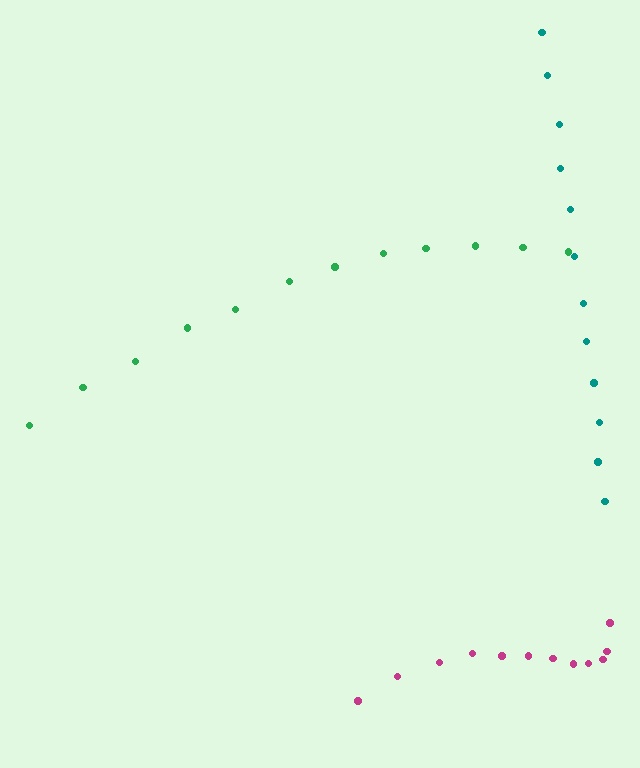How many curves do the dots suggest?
There are 3 distinct paths.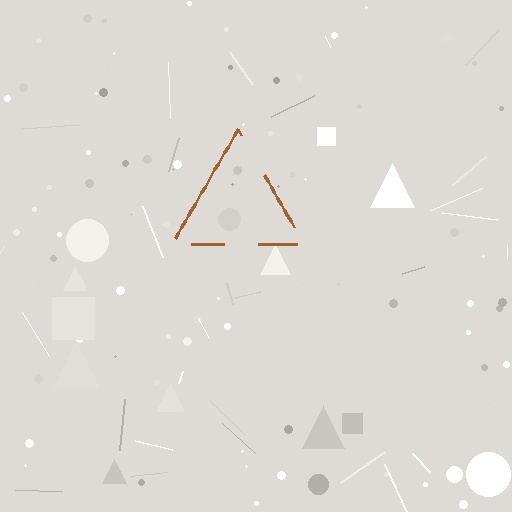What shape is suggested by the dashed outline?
The dashed outline suggests a triangle.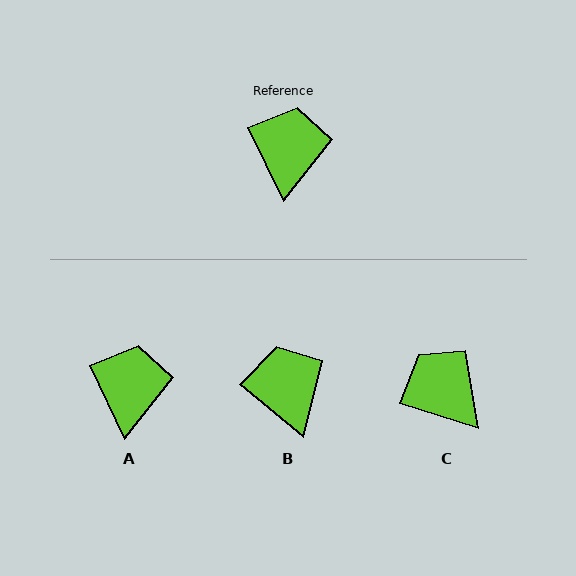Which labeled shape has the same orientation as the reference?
A.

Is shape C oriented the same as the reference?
No, it is off by about 47 degrees.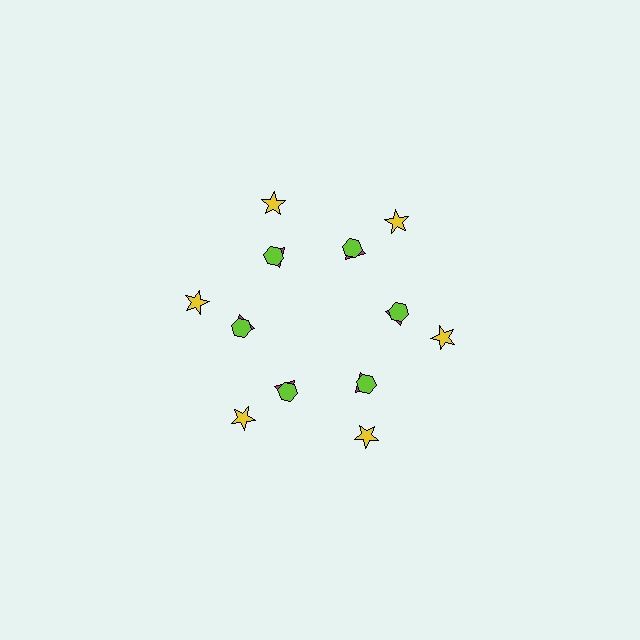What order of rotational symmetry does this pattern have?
This pattern has 6-fold rotational symmetry.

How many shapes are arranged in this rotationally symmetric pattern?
There are 18 shapes, arranged in 6 groups of 3.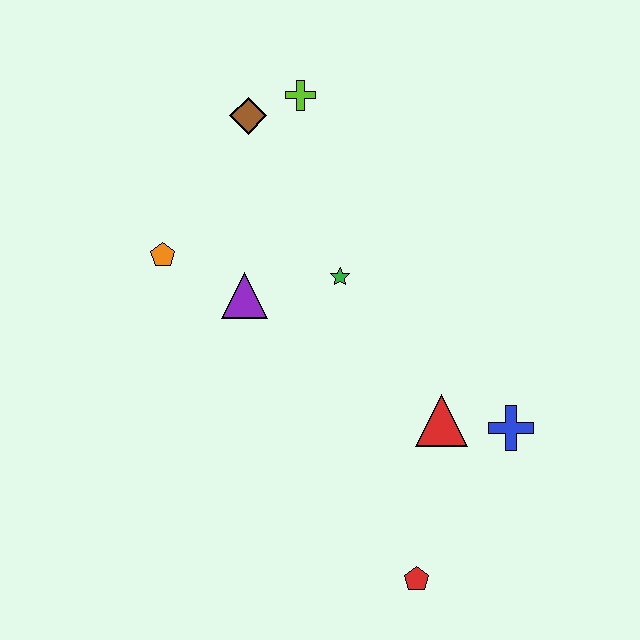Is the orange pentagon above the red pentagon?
Yes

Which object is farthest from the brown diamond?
The red pentagon is farthest from the brown diamond.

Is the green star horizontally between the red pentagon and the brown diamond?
Yes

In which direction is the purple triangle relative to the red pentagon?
The purple triangle is above the red pentagon.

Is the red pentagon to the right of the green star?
Yes